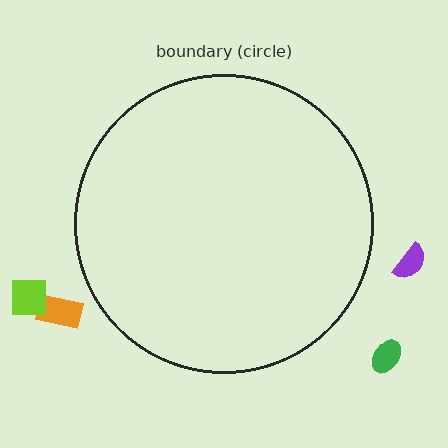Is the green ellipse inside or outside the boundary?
Outside.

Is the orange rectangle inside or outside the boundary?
Outside.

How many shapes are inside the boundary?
0 inside, 4 outside.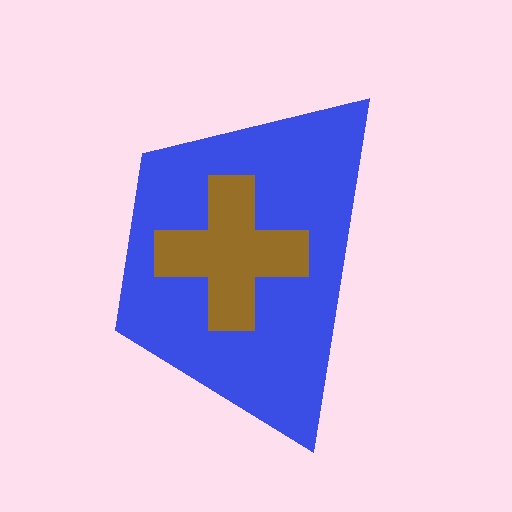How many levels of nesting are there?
2.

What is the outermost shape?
The blue trapezoid.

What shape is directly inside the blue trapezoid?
The brown cross.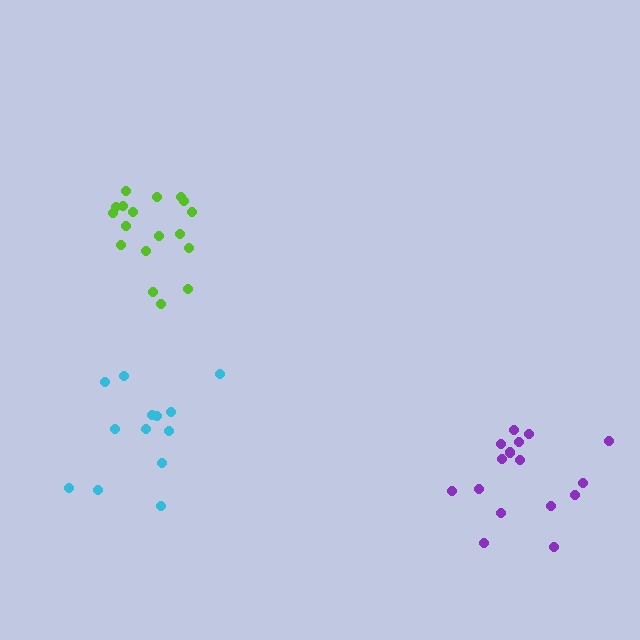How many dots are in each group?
Group 1: 13 dots, Group 2: 16 dots, Group 3: 18 dots (47 total).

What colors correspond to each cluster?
The clusters are colored: cyan, purple, lime.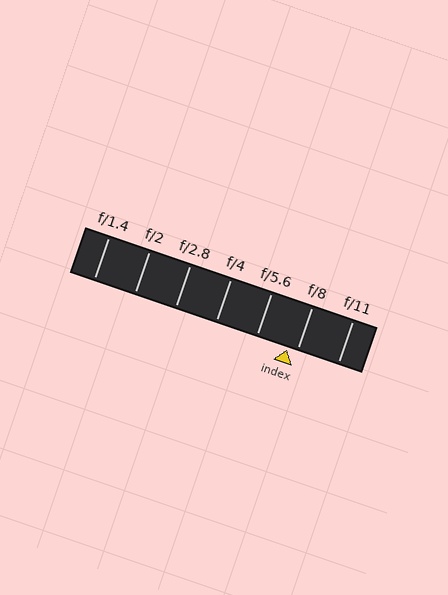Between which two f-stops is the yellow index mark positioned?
The index mark is between f/5.6 and f/8.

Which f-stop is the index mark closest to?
The index mark is closest to f/8.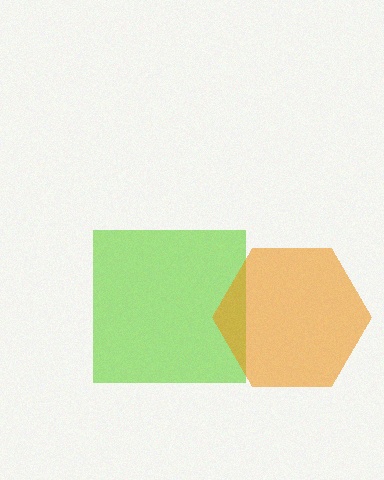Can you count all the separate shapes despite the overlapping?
Yes, there are 2 separate shapes.